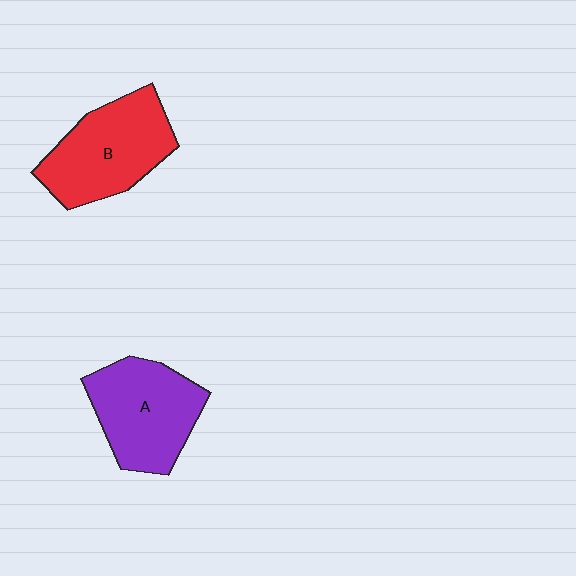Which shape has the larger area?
Shape B (red).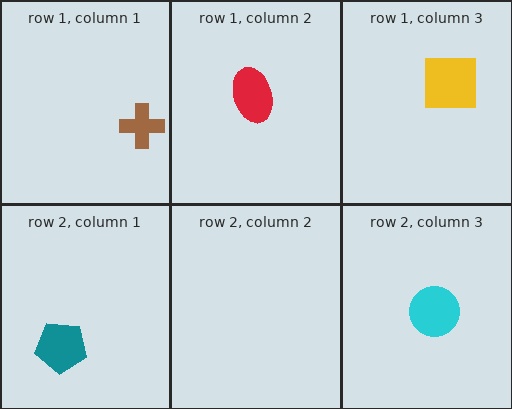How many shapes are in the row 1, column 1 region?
1.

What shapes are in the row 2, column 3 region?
The cyan circle.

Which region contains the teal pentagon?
The row 2, column 1 region.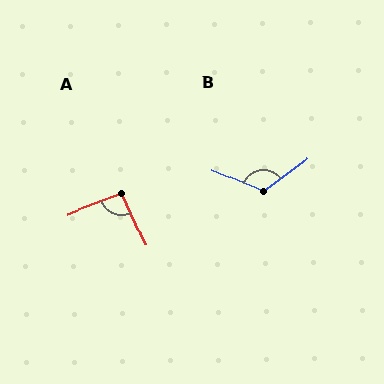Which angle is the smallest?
A, at approximately 93 degrees.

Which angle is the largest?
B, at approximately 121 degrees.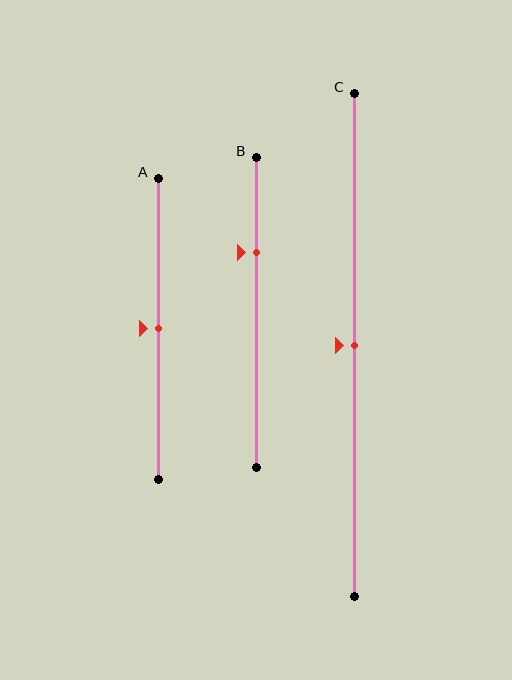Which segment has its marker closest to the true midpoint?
Segment A has its marker closest to the true midpoint.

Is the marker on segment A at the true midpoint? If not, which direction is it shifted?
Yes, the marker on segment A is at the true midpoint.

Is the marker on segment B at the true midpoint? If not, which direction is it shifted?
No, the marker on segment B is shifted upward by about 19% of the segment length.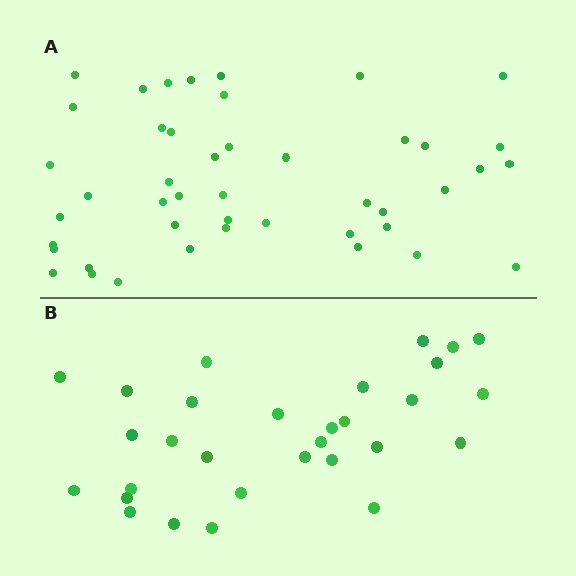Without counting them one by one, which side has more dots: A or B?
Region A (the top region) has more dots.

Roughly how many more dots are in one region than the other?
Region A has approximately 15 more dots than region B.